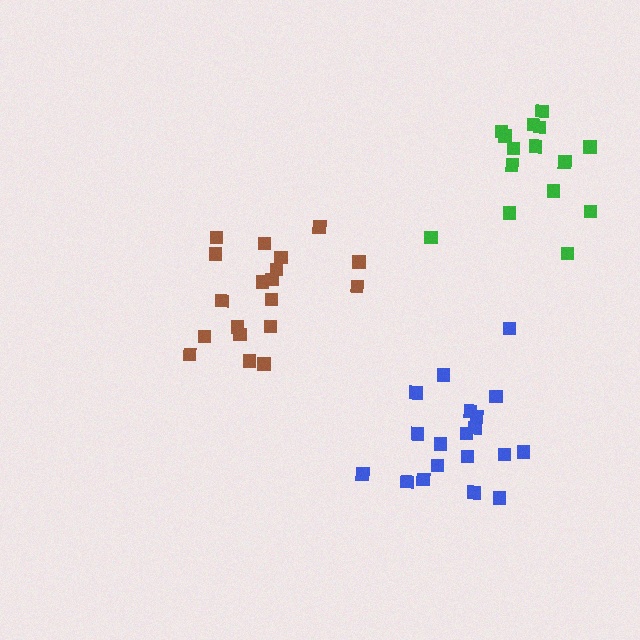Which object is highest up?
The green cluster is topmost.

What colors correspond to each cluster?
The clusters are colored: blue, green, brown.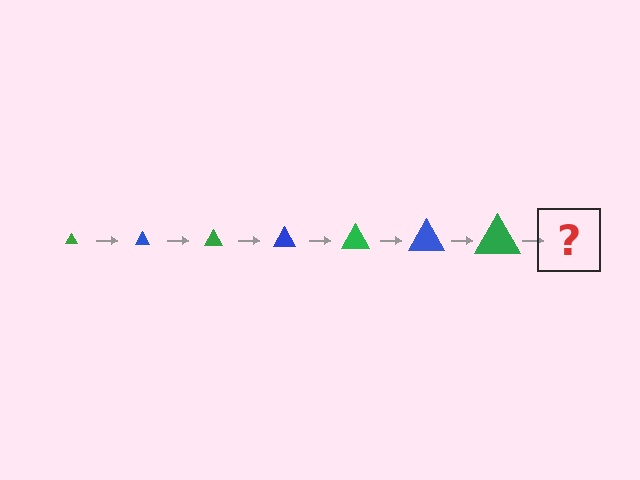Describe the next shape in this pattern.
It should be a blue triangle, larger than the previous one.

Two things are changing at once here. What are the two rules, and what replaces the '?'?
The two rules are that the triangle grows larger each step and the color cycles through green and blue. The '?' should be a blue triangle, larger than the previous one.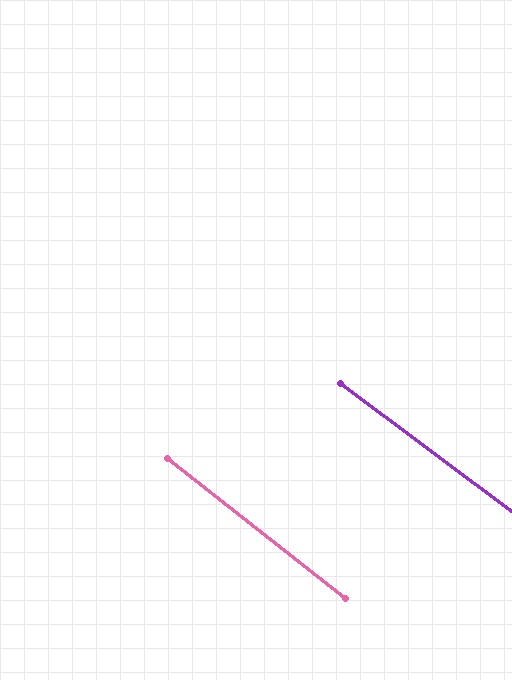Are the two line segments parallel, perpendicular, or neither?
Parallel — their directions differ by only 1.4°.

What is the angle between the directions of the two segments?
Approximately 1 degree.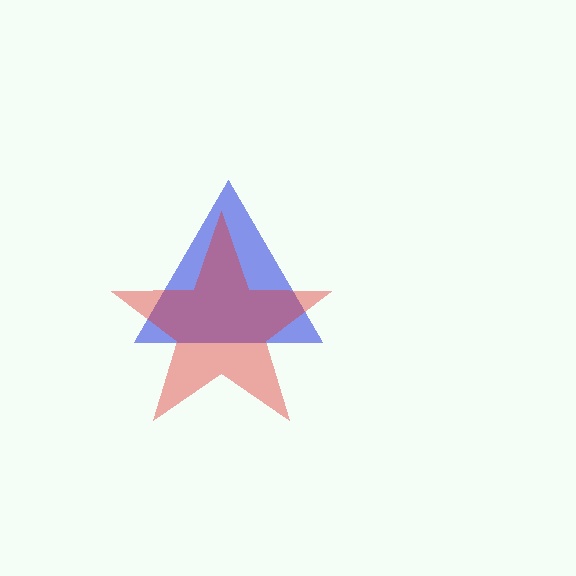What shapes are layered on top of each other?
The layered shapes are: a blue triangle, a red star.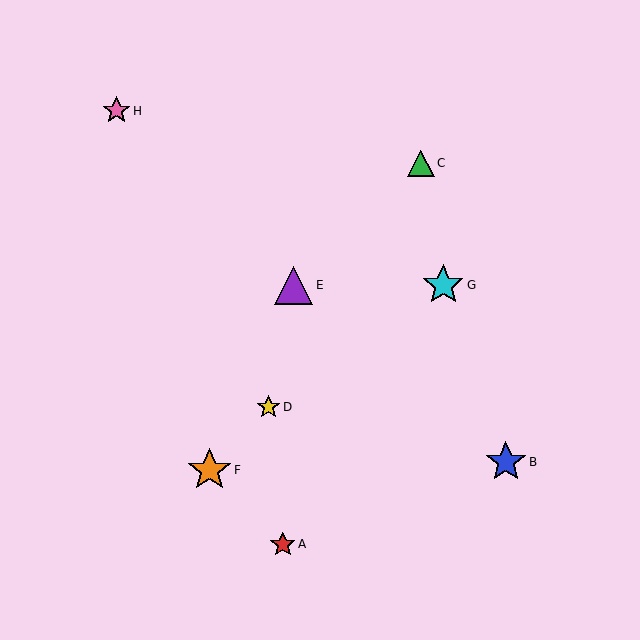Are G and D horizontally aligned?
No, G is at y≈285 and D is at y≈407.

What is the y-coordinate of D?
Object D is at y≈407.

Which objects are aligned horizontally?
Objects E, G are aligned horizontally.